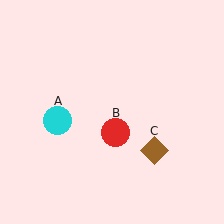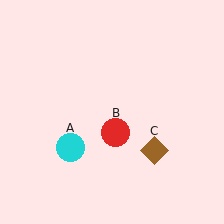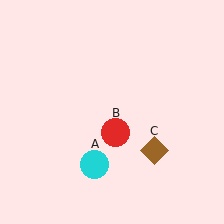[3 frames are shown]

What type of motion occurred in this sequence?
The cyan circle (object A) rotated counterclockwise around the center of the scene.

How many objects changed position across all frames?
1 object changed position: cyan circle (object A).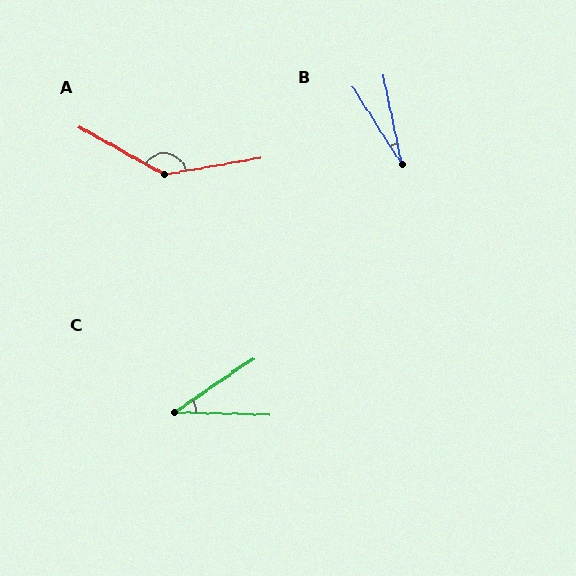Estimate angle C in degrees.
Approximately 35 degrees.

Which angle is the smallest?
B, at approximately 21 degrees.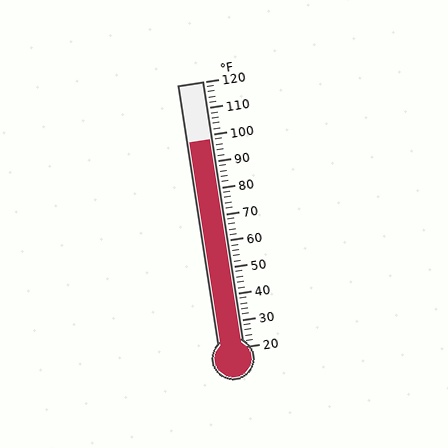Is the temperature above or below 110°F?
The temperature is below 110°F.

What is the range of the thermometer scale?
The thermometer scale ranges from 20°F to 120°F.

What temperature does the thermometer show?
The thermometer shows approximately 98°F.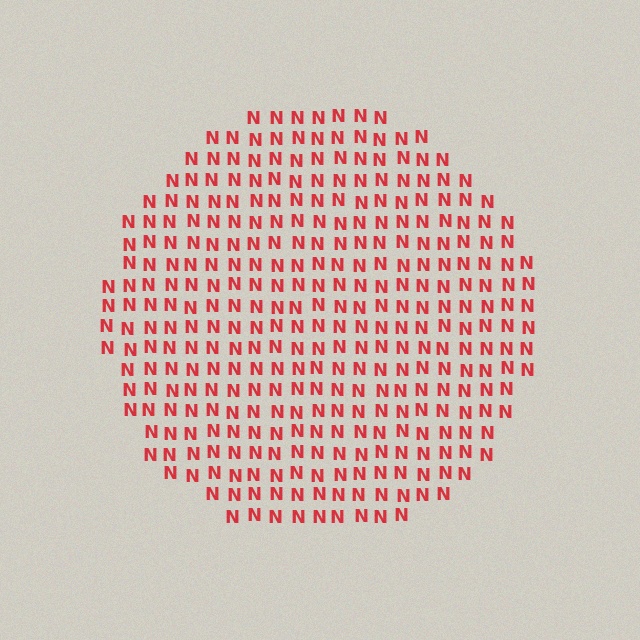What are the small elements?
The small elements are letter N's.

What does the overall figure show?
The overall figure shows a circle.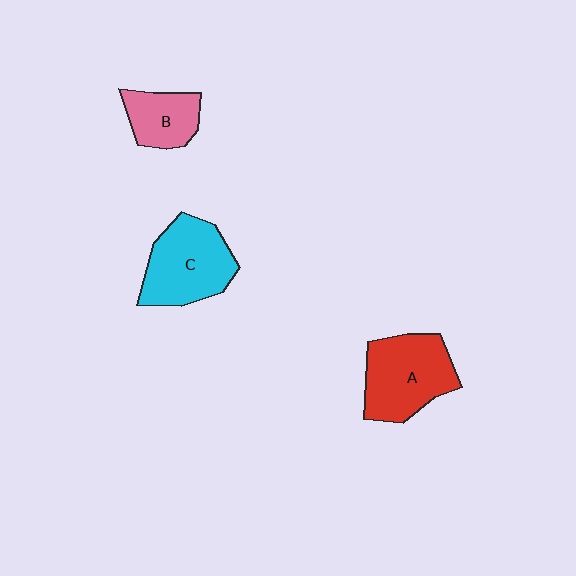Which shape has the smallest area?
Shape B (pink).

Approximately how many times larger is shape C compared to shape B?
Approximately 1.7 times.